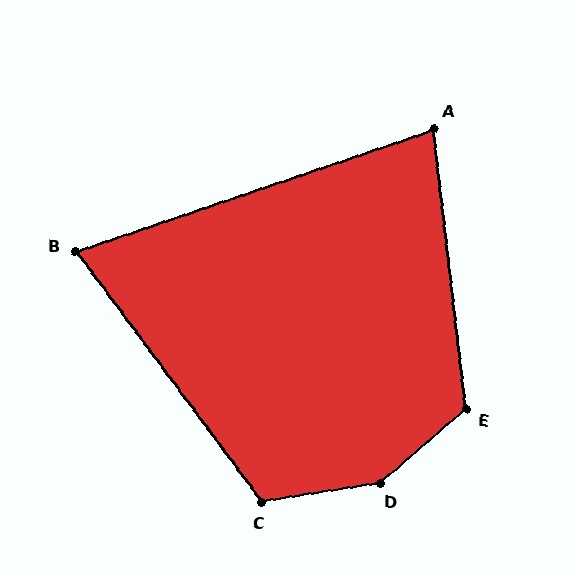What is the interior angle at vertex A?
Approximately 78 degrees (acute).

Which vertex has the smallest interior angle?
B, at approximately 72 degrees.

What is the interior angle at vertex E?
Approximately 124 degrees (obtuse).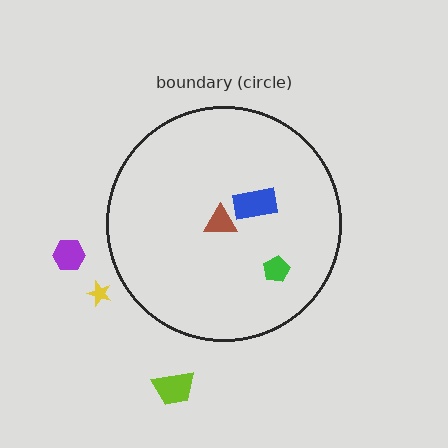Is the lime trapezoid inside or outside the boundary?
Outside.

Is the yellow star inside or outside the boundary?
Outside.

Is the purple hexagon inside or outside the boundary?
Outside.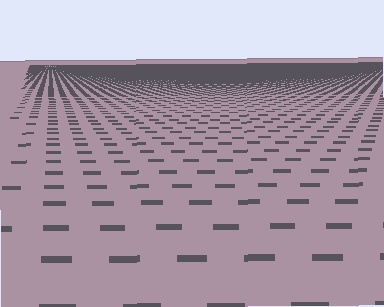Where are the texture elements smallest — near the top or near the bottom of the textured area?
Near the top.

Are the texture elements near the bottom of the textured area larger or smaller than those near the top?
Larger. Near the bottom, elements are closer to the viewer and appear at a bigger on-screen size.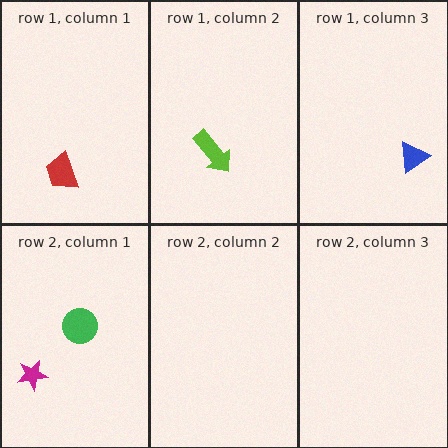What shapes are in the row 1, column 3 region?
The blue triangle.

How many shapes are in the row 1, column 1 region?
1.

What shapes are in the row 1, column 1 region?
The red trapezoid.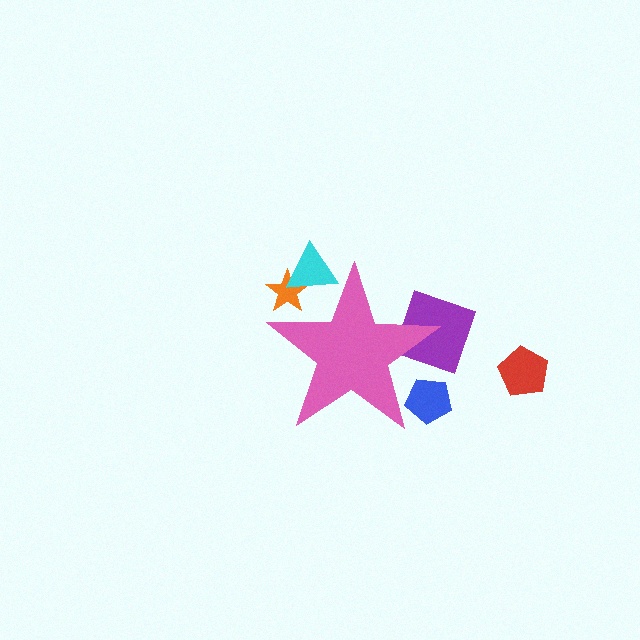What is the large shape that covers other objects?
A pink star.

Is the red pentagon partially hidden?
No, the red pentagon is fully visible.